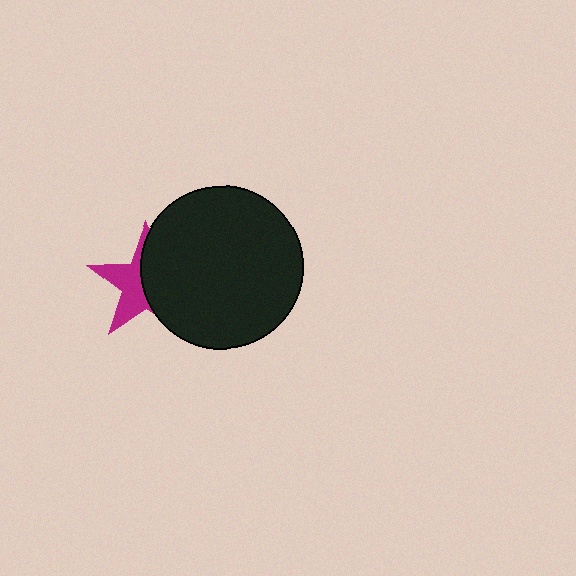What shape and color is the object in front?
The object in front is a black circle.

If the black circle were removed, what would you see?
You would see the complete magenta star.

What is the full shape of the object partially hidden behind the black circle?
The partially hidden object is a magenta star.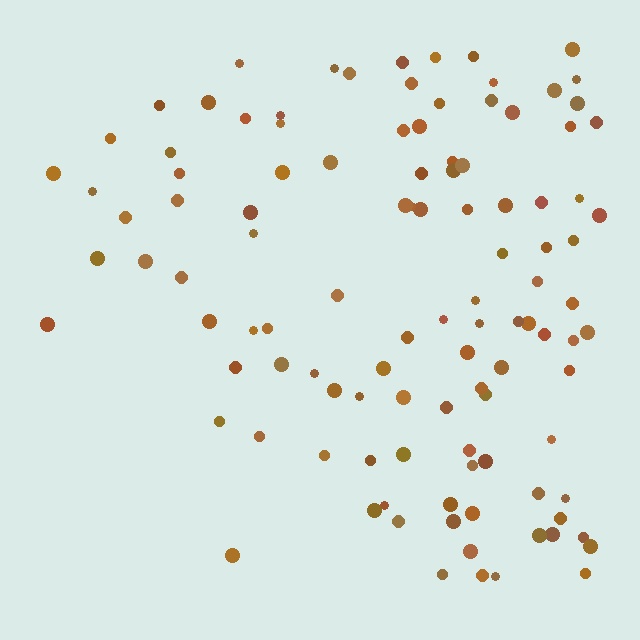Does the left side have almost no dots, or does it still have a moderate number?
Still a moderate number, just noticeably fewer than the right.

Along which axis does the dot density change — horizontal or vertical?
Horizontal.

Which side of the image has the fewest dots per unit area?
The left.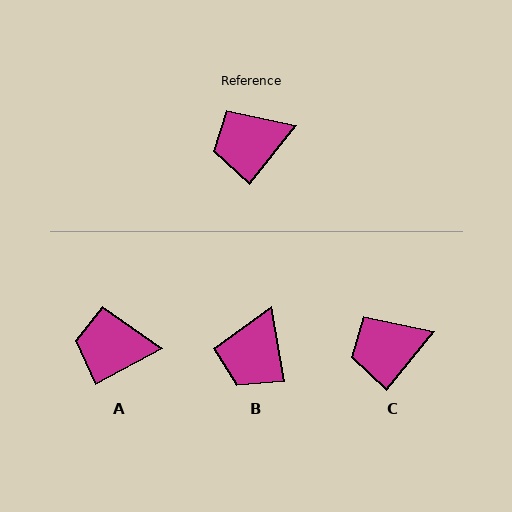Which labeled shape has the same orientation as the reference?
C.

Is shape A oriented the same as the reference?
No, it is off by about 23 degrees.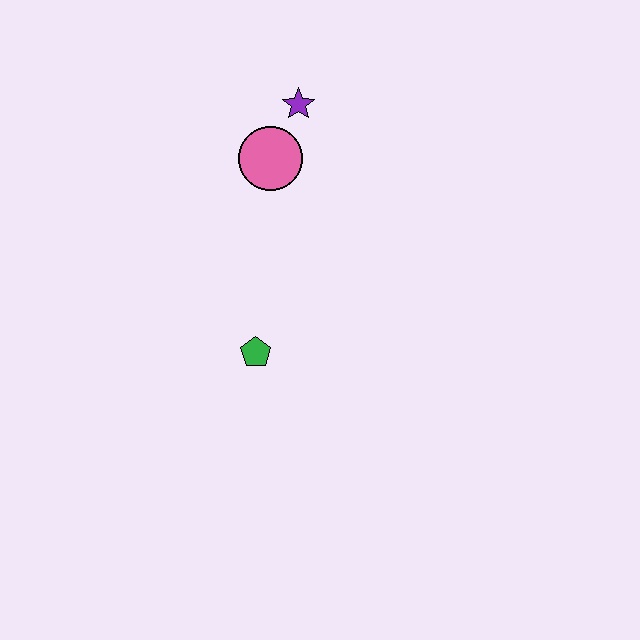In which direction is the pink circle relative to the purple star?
The pink circle is below the purple star.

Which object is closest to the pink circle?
The purple star is closest to the pink circle.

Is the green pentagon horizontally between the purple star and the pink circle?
No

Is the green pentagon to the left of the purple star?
Yes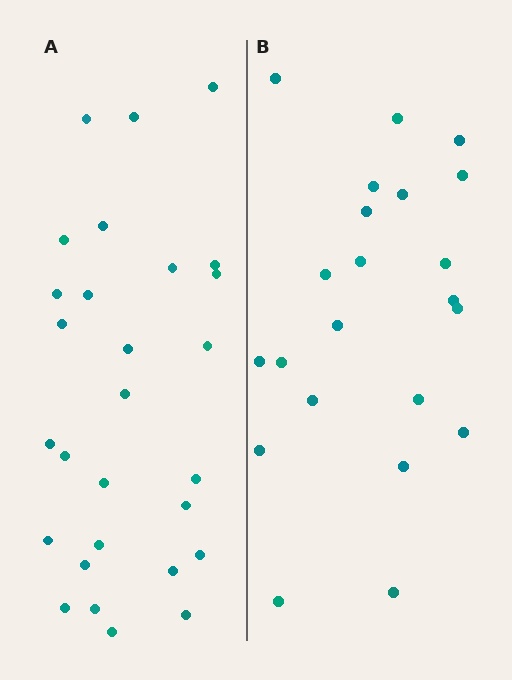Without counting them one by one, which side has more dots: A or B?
Region A (the left region) has more dots.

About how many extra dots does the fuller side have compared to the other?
Region A has about 6 more dots than region B.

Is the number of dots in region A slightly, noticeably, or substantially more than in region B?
Region A has noticeably more, but not dramatically so. The ratio is roughly 1.3 to 1.